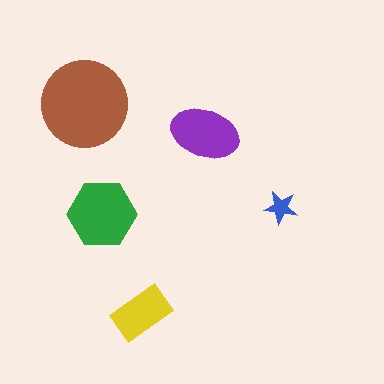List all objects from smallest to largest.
The blue star, the yellow rectangle, the purple ellipse, the green hexagon, the brown circle.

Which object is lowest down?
The yellow rectangle is bottommost.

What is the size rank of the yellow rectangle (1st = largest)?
4th.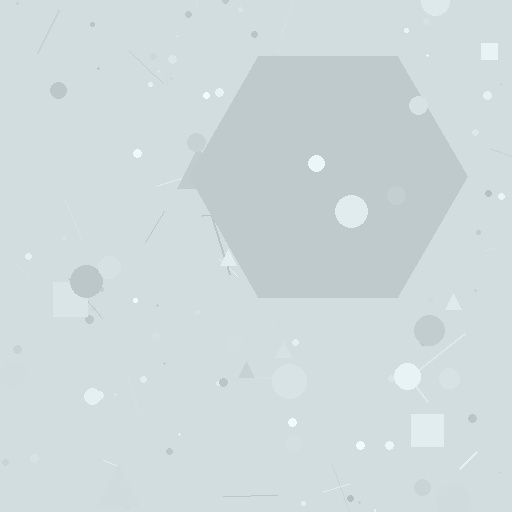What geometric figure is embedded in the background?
A hexagon is embedded in the background.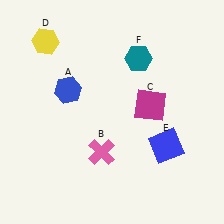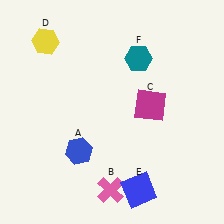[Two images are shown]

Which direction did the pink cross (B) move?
The pink cross (B) moved down.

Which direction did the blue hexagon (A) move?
The blue hexagon (A) moved down.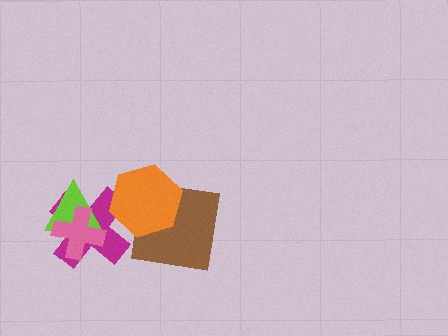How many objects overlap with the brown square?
1 object overlaps with the brown square.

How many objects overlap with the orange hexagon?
2 objects overlap with the orange hexagon.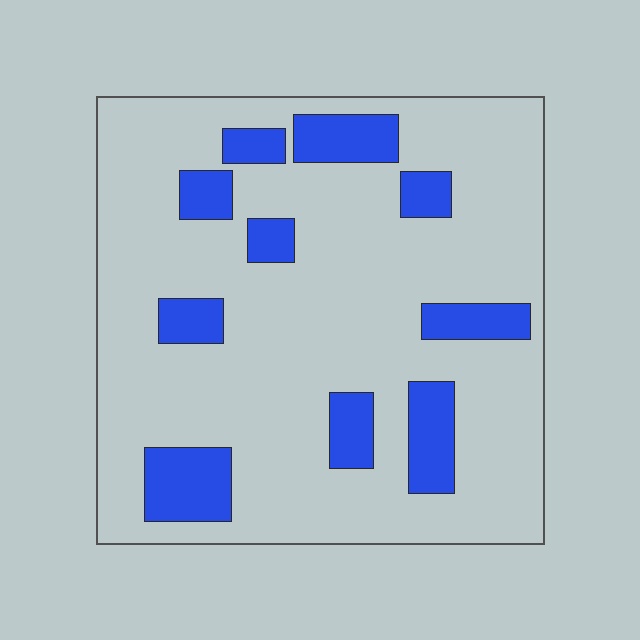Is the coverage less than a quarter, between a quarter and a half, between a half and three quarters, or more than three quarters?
Less than a quarter.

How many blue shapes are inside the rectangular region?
10.